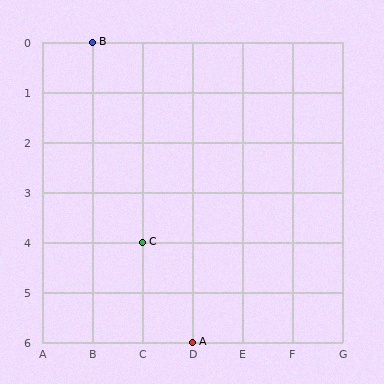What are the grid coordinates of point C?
Point C is at grid coordinates (C, 4).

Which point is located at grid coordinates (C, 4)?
Point C is at (C, 4).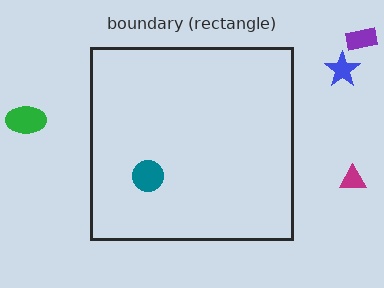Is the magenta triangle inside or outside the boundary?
Outside.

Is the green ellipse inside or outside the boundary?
Outside.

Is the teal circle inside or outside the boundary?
Inside.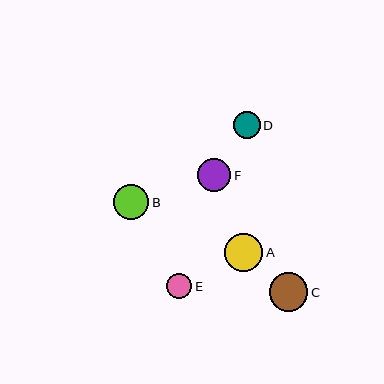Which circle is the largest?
Circle C is the largest with a size of approximately 38 pixels.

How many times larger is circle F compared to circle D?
Circle F is approximately 1.2 times the size of circle D.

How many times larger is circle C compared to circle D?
Circle C is approximately 1.4 times the size of circle D.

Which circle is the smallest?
Circle E is the smallest with a size of approximately 25 pixels.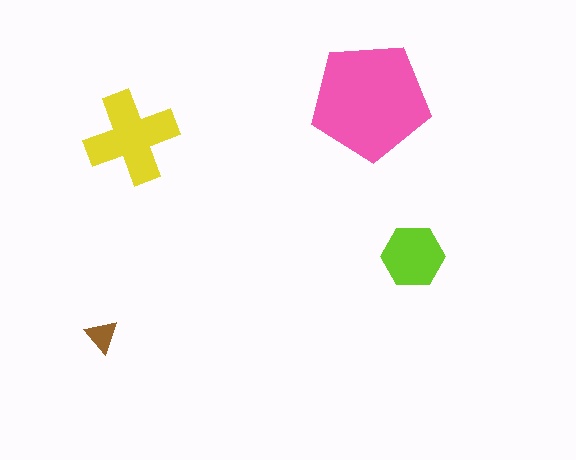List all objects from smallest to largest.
The brown triangle, the lime hexagon, the yellow cross, the pink pentagon.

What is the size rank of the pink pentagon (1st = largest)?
1st.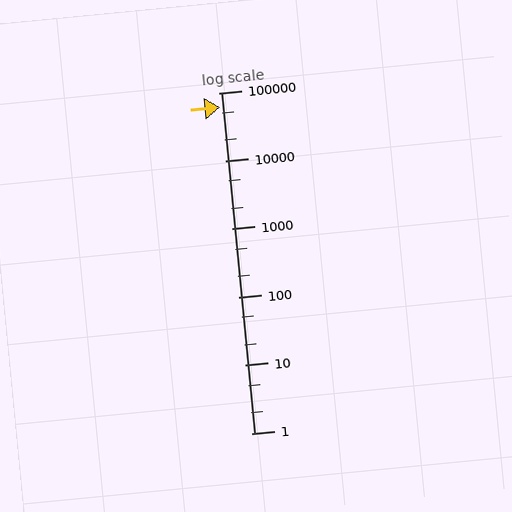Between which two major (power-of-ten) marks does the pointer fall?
The pointer is between 10000 and 100000.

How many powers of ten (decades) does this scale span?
The scale spans 5 decades, from 1 to 100000.